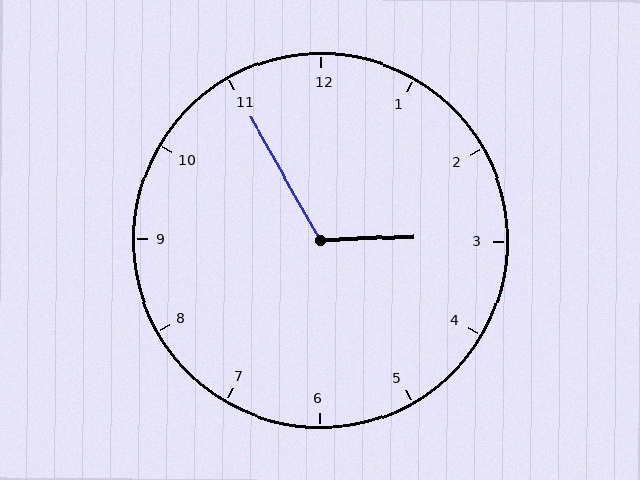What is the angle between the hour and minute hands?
Approximately 118 degrees.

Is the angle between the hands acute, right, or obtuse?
It is obtuse.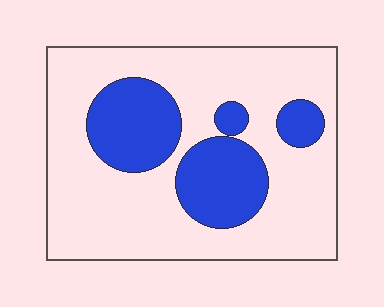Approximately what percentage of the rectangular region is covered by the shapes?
Approximately 25%.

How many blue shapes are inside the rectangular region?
4.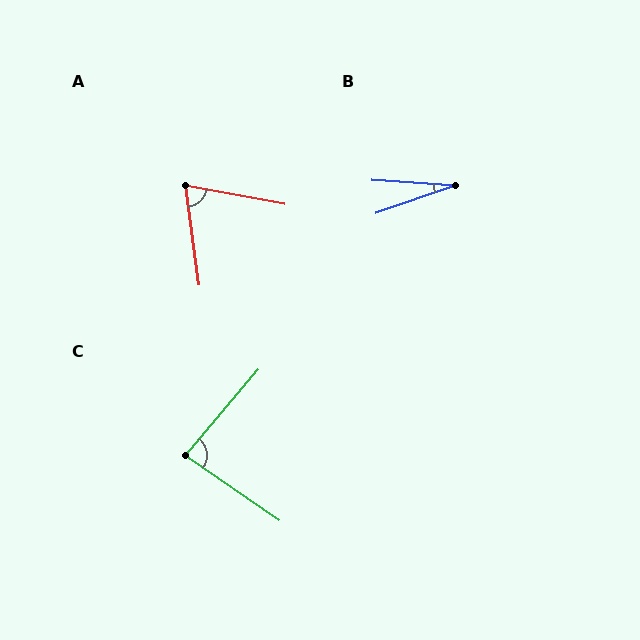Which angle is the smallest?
B, at approximately 23 degrees.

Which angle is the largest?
C, at approximately 84 degrees.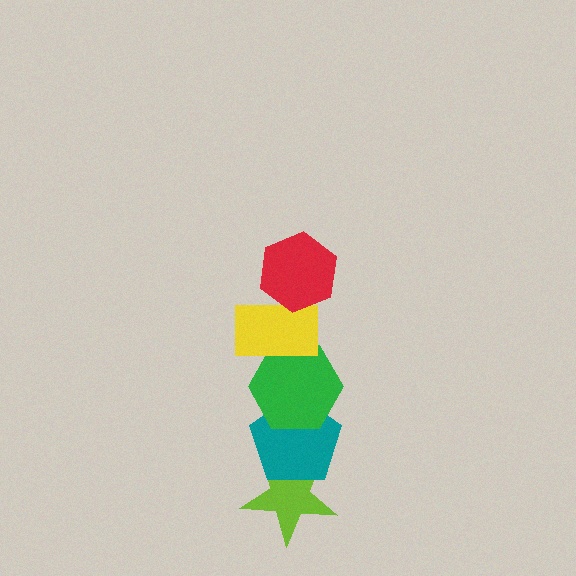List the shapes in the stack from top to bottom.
From top to bottom: the red hexagon, the yellow rectangle, the green hexagon, the teal pentagon, the lime star.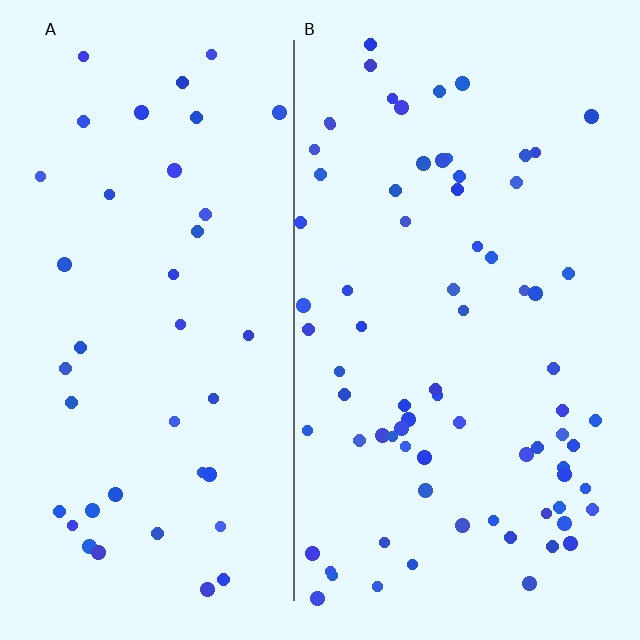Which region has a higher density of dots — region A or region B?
B (the right).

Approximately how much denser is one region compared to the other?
Approximately 1.9× — region B over region A.